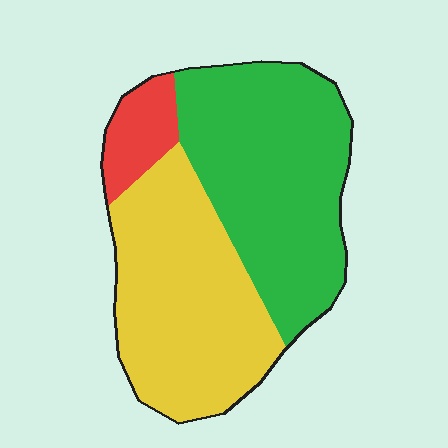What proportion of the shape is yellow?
Yellow covers around 45% of the shape.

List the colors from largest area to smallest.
From largest to smallest: green, yellow, red.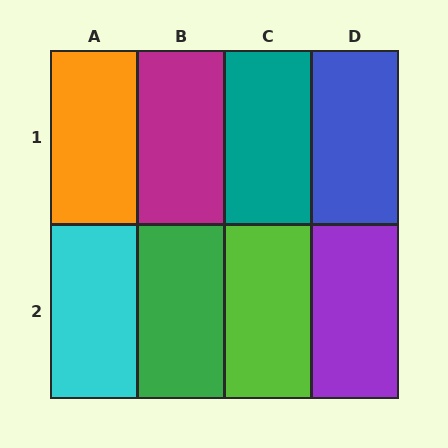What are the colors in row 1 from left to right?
Orange, magenta, teal, blue.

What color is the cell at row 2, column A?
Cyan.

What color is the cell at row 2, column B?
Green.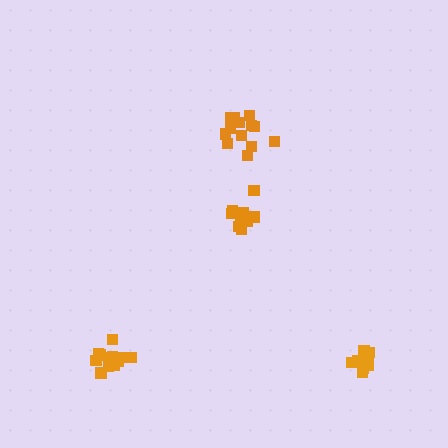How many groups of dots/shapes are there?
There are 4 groups.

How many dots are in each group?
Group 1: 9 dots, Group 2: 11 dots, Group 3: 13 dots, Group 4: 13 dots (46 total).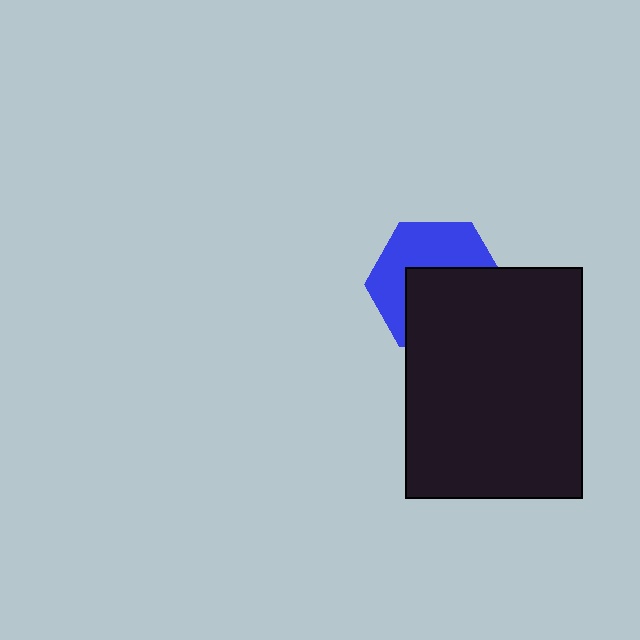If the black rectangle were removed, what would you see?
You would see the complete blue hexagon.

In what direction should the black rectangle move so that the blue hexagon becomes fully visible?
The black rectangle should move down. That is the shortest direction to clear the overlap and leave the blue hexagon fully visible.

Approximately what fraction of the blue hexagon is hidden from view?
Roughly 51% of the blue hexagon is hidden behind the black rectangle.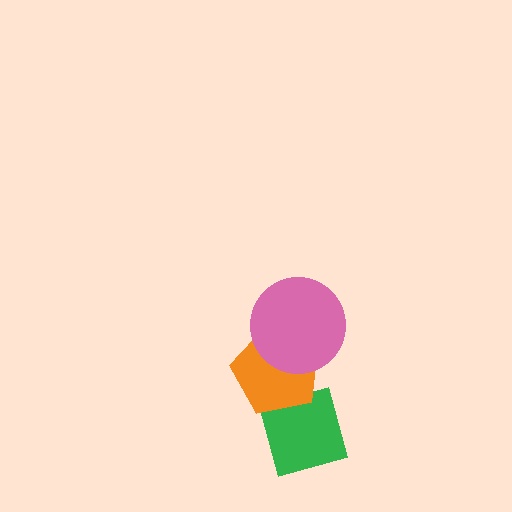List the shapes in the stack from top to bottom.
From top to bottom: the pink circle, the orange pentagon, the green diamond.